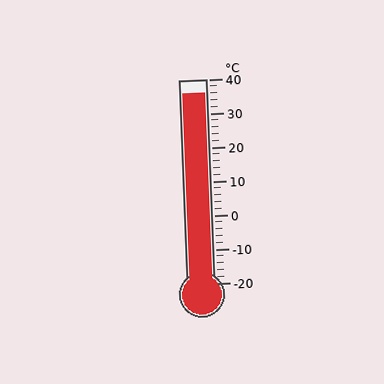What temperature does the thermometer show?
The thermometer shows approximately 36°C.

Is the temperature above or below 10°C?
The temperature is above 10°C.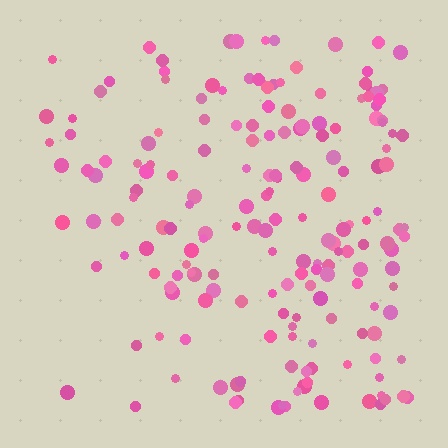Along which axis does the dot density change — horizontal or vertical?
Horizontal.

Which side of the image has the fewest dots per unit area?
The left.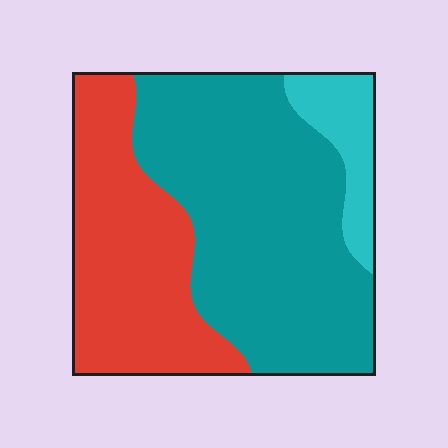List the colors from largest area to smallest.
From largest to smallest: teal, red, cyan.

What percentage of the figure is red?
Red takes up about one third (1/3) of the figure.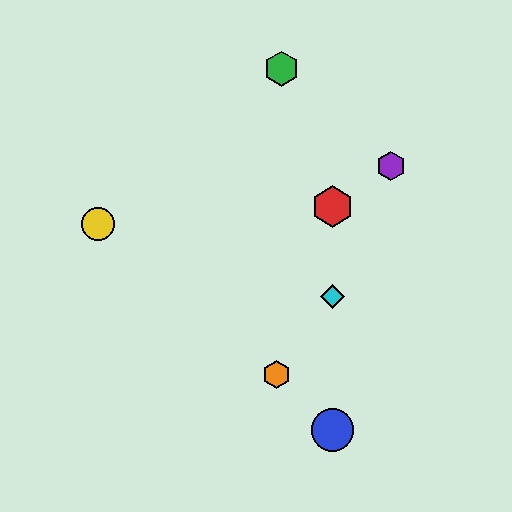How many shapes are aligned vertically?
3 shapes (the red hexagon, the blue circle, the cyan diamond) are aligned vertically.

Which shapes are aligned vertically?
The red hexagon, the blue circle, the cyan diamond are aligned vertically.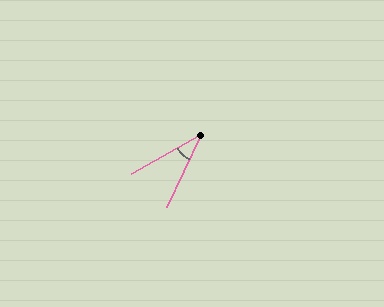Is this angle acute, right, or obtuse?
It is acute.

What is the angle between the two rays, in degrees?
Approximately 35 degrees.